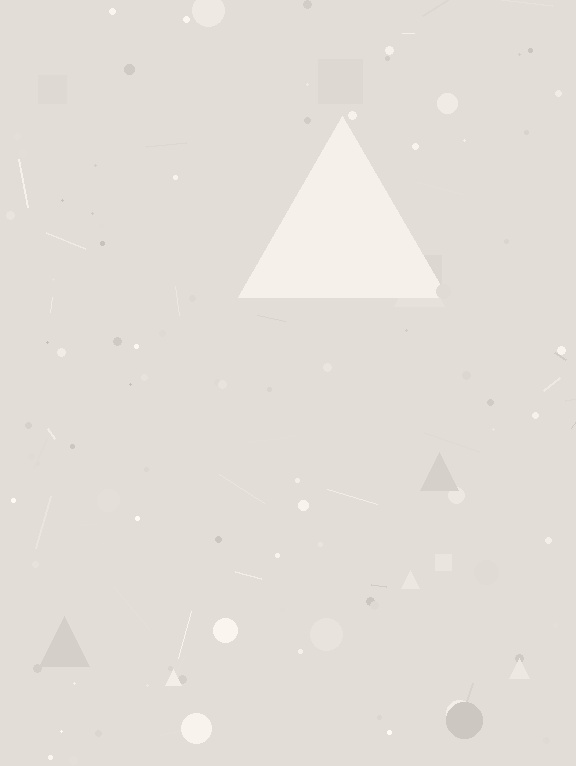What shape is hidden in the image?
A triangle is hidden in the image.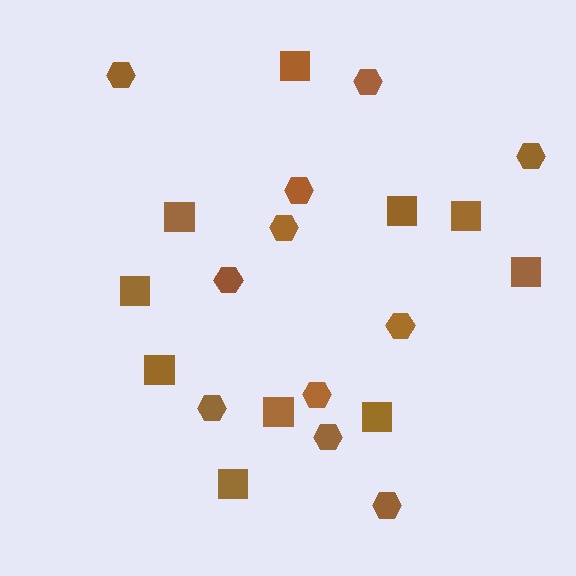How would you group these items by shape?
There are 2 groups: one group of squares (10) and one group of hexagons (11).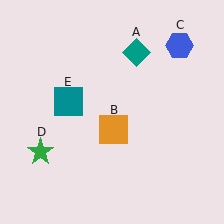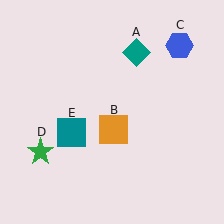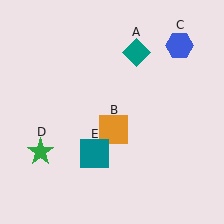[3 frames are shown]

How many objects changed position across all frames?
1 object changed position: teal square (object E).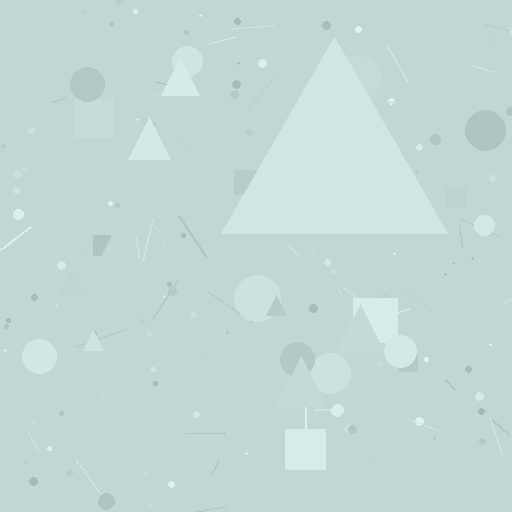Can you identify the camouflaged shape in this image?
The camouflaged shape is a triangle.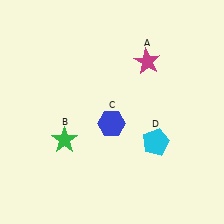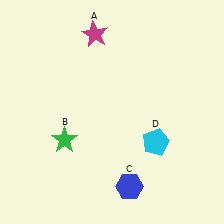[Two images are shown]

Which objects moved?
The objects that moved are: the magenta star (A), the blue hexagon (C).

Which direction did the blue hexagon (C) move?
The blue hexagon (C) moved down.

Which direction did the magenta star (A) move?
The magenta star (A) moved left.